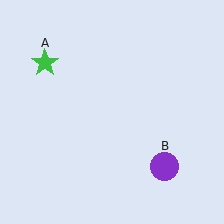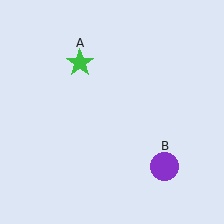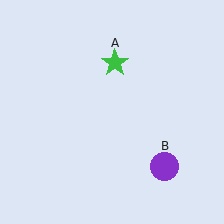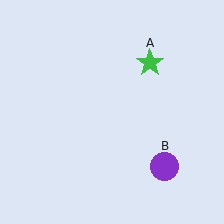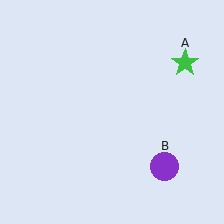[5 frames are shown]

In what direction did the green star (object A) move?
The green star (object A) moved right.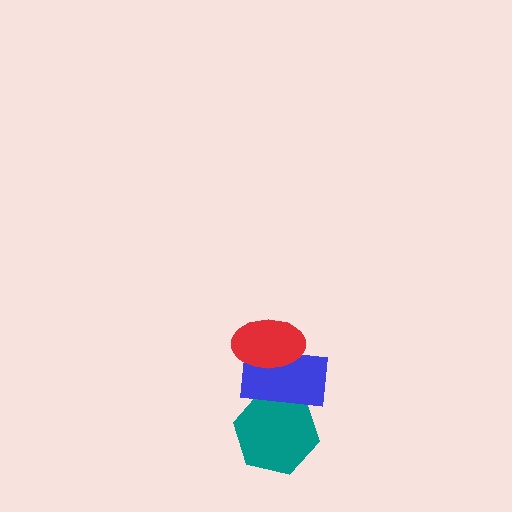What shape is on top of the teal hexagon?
The blue rectangle is on top of the teal hexagon.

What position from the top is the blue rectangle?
The blue rectangle is 2nd from the top.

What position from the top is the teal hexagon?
The teal hexagon is 3rd from the top.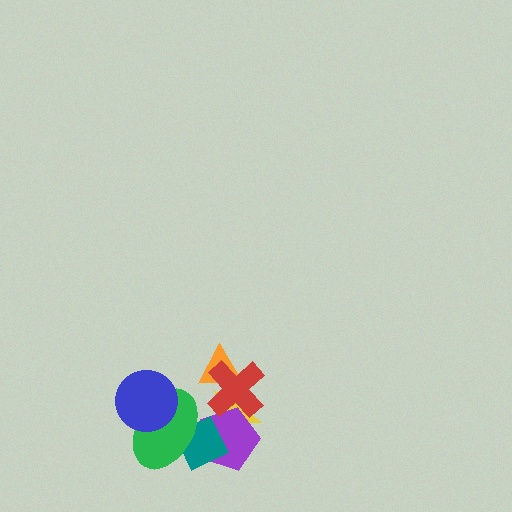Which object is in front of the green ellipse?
The blue circle is in front of the green ellipse.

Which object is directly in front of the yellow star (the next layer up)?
The purple pentagon is directly in front of the yellow star.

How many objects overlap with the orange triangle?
2 objects overlap with the orange triangle.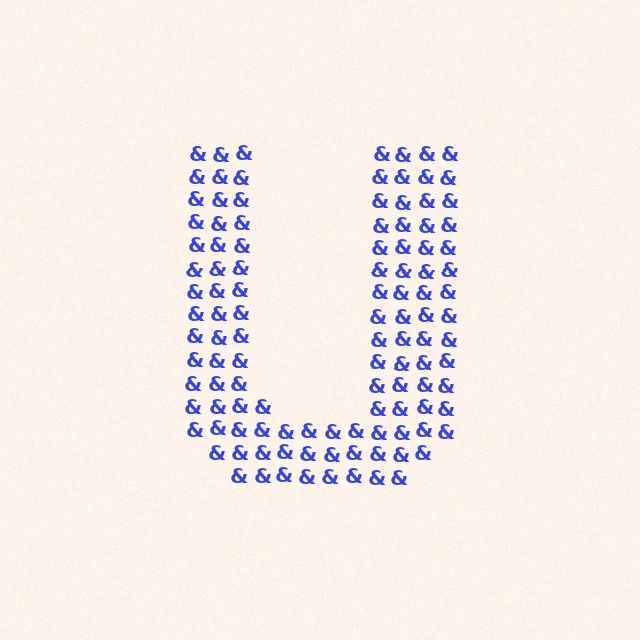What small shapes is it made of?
It is made of small ampersands.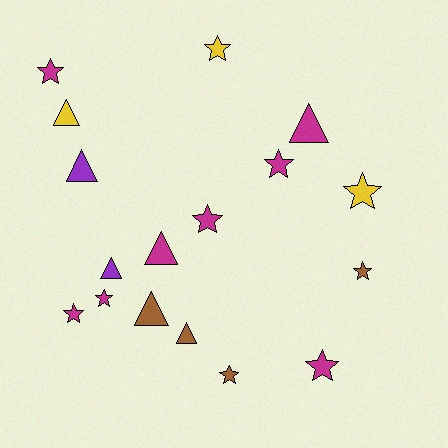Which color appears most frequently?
Magenta, with 8 objects.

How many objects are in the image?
There are 17 objects.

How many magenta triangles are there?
There are 2 magenta triangles.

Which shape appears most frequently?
Star, with 10 objects.